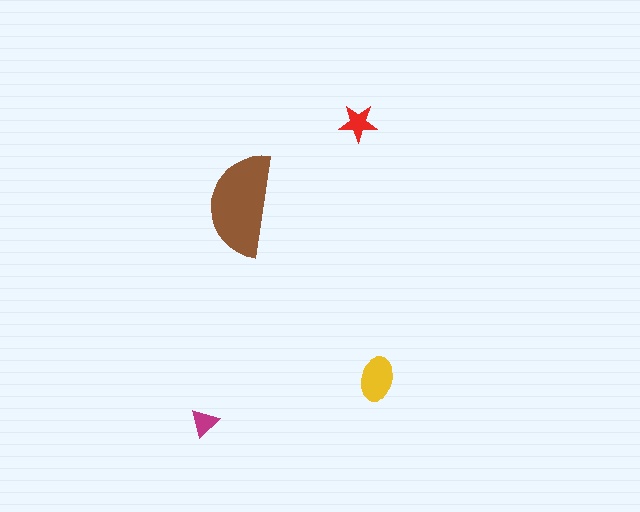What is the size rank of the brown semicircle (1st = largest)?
1st.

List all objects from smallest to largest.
The magenta triangle, the red star, the yellow ellipse, the brown semicircle.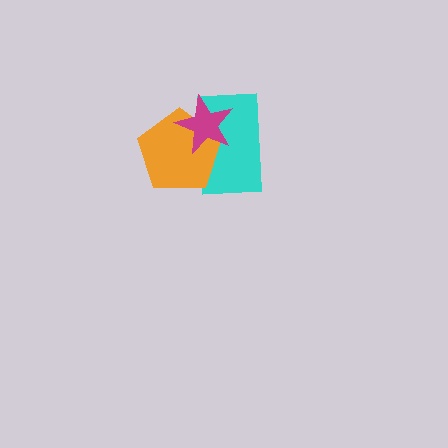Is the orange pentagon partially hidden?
Yes, it is partially covered by another shape.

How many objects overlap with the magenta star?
2 objects overlap with the magenta star.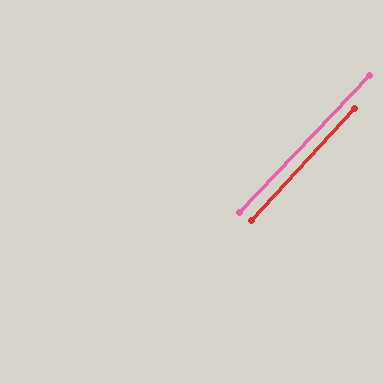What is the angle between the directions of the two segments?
Approximately 1 degree.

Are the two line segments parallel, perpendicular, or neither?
Parallel — their directions differ by only 0.7°.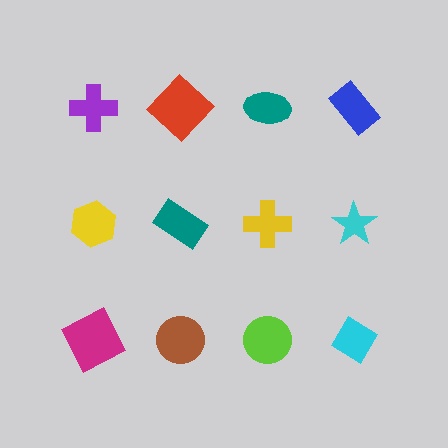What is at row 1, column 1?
A purple cross.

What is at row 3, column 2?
A brown circle.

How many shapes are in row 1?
4 shapes.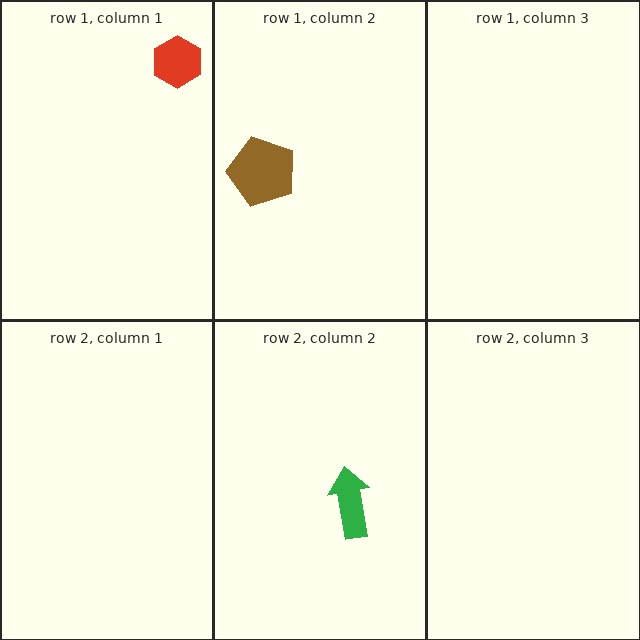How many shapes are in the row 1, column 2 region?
1.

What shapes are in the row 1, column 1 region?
The red hexagon.